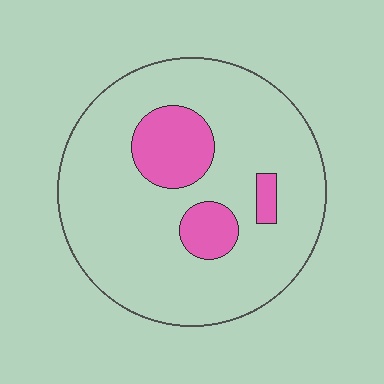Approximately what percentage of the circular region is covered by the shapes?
Approximately 15%.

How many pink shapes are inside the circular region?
3.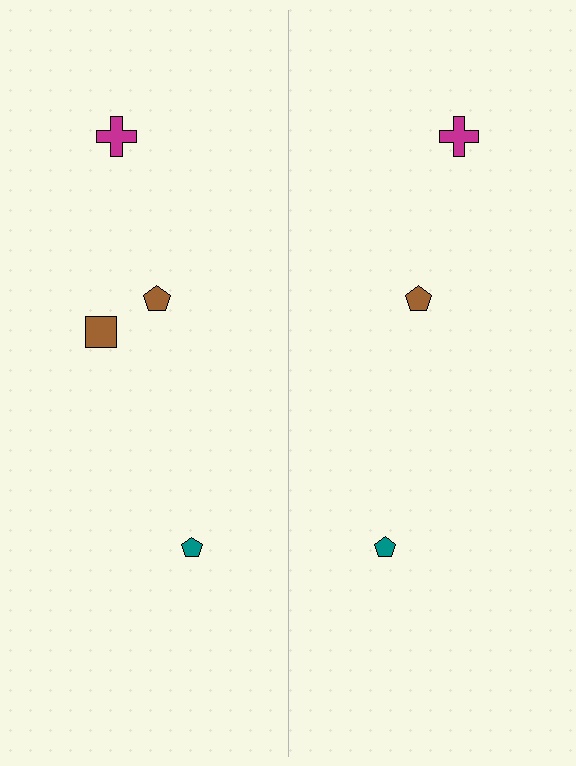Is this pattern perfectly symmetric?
No, the pattern is not perfectly symmetric. A brown square is missing from the right side.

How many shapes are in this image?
There are 7 shapes in this image.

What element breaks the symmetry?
A brown square is missing from the right side.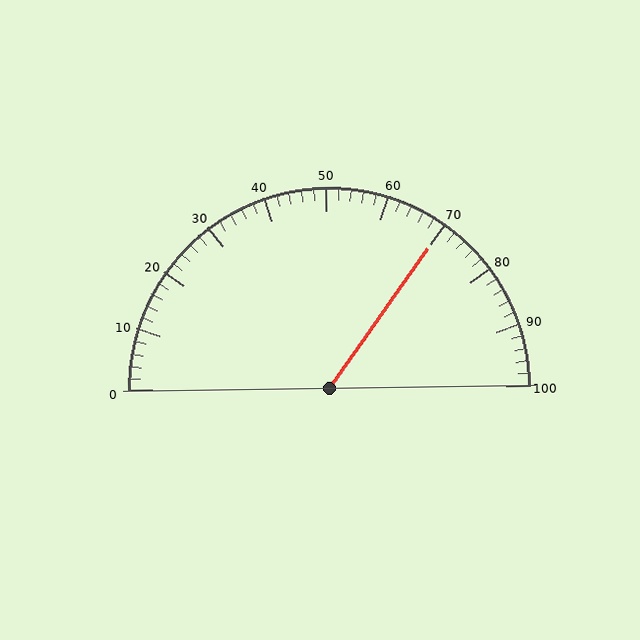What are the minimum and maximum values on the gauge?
The gauge ranges from 0 to 100.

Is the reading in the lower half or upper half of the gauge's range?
The reading is in the upper half of the range (0 to 100).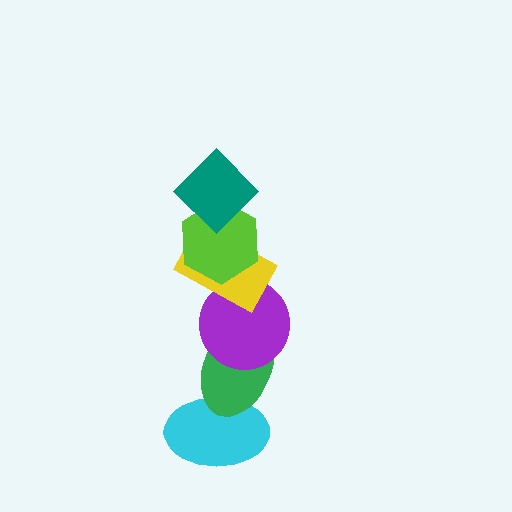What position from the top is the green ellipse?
The green ellipse is 5th from the top.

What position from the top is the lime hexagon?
The lime hexagon is 2nd from the top.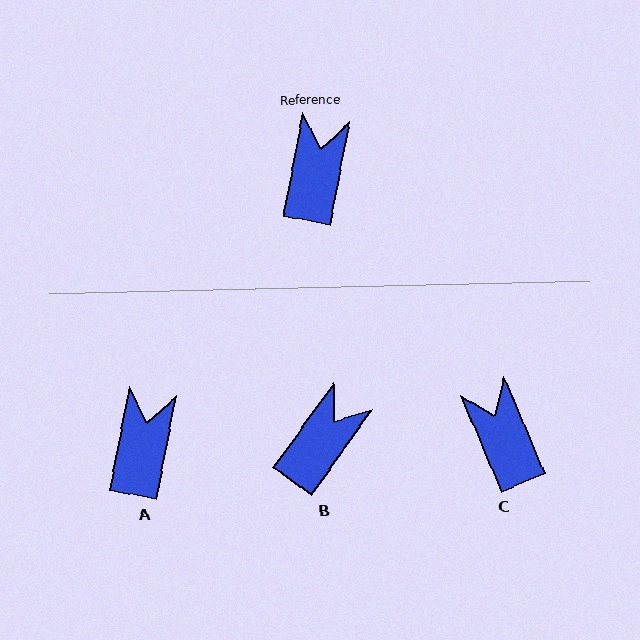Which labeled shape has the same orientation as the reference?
A.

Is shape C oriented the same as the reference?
No, it is off by about 34 degrees.